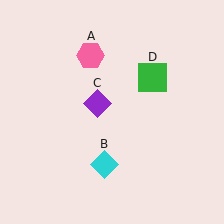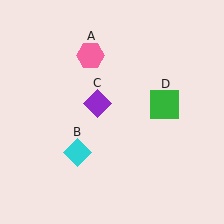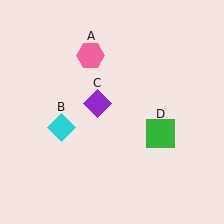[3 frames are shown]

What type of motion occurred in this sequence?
The cyan diamond (object B), green square (object D) rotated clockwise around the center of the scene.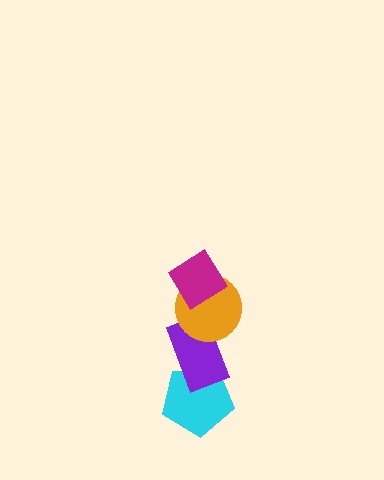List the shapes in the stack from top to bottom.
From top to bottom: the magenta diamond, the orange circle, the purple rectangle, the cyan pentagon.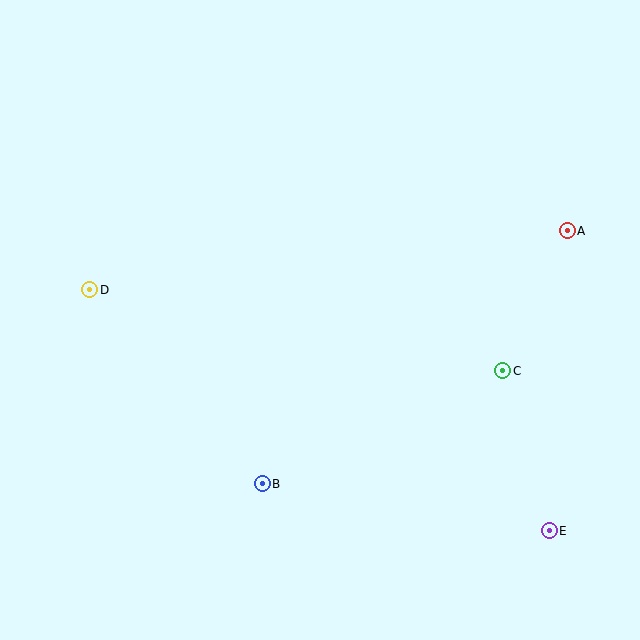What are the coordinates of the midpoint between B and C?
The midpoint between B and C is at (383, 427).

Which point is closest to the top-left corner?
Point D is closest to the top-left corner.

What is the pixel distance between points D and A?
The distance between D and A is 481 pixels.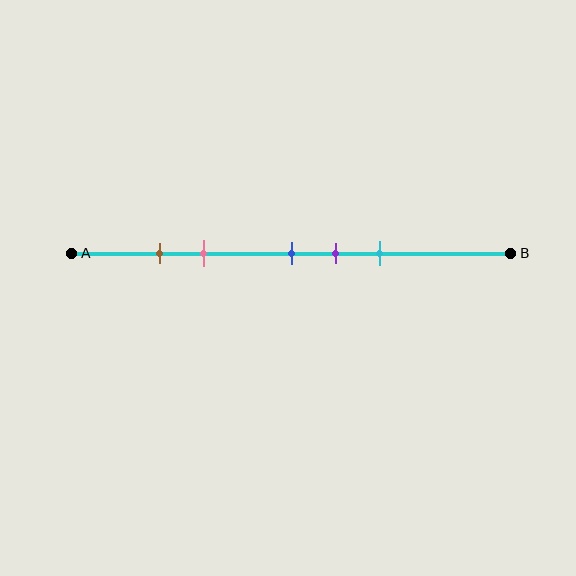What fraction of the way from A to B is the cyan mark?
The cyan mark is approximately 70% (0.7) of the way from A to B.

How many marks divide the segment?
There are 5 marks dividing the segment.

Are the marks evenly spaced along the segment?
No, the marks are not evenly spaced.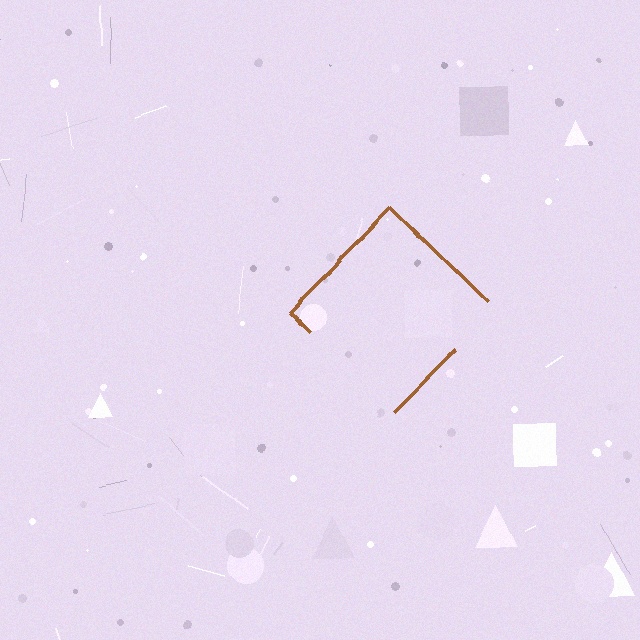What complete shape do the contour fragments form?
The contour fragments form a diamond.